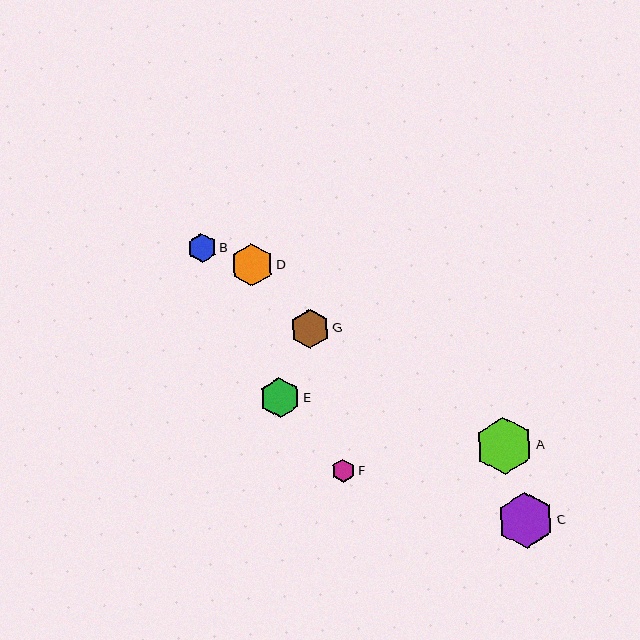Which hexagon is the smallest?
Hexagon F is the smallest with a size of approximately 23 pixels.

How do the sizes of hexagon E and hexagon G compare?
Hexagon E and hexagon G are approximately the same size.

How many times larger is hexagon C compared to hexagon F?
Hexagon C is approximately 2.4 times the size of hexagon F.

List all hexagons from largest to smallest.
From largest to smallest: A, C, D, E, G, B, F.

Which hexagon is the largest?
Hexagon A is the largest with a size of approximately 57 pixels.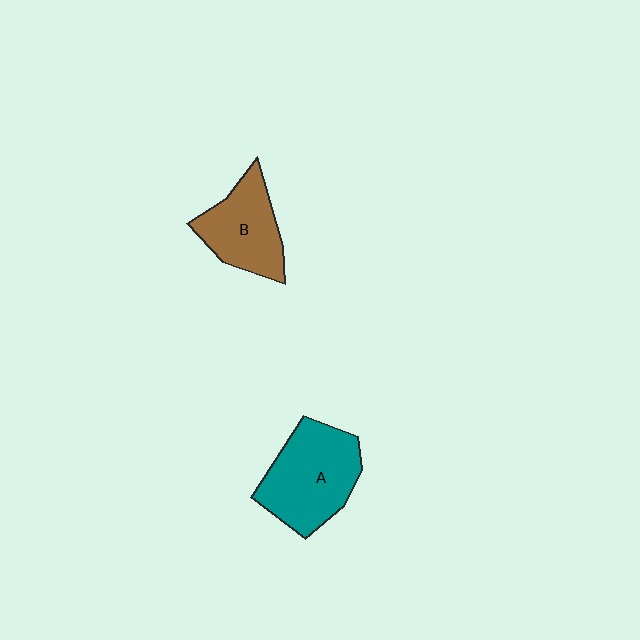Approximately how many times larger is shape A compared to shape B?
Approximately 1.3 times.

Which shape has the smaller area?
Shape B (brown).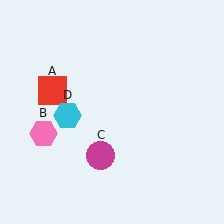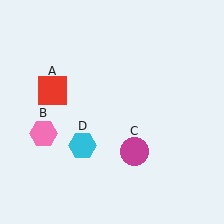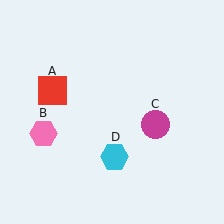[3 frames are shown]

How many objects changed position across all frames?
2 objects changed position: magenta circle (object C), cyan hexagon (object D).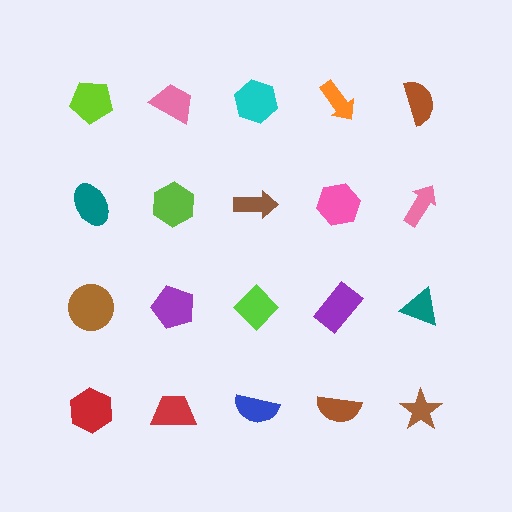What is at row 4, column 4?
A brown semicircle.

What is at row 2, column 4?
A pink hexagon.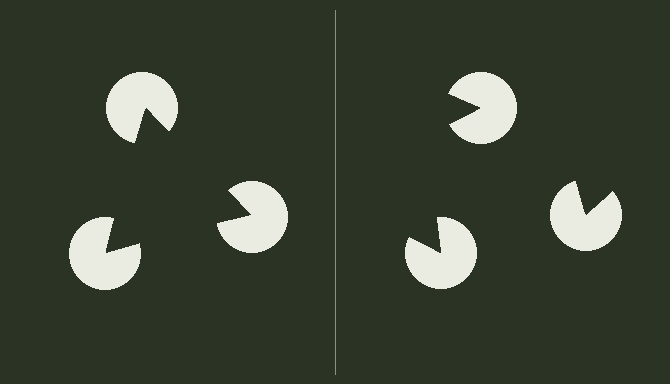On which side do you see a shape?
An illusory triangle appears on the left side. On the right side the wedge cuts are rotated, so no coherent shape forms.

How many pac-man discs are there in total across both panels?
6 — 3 on each side.